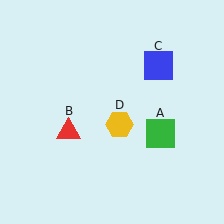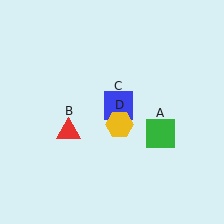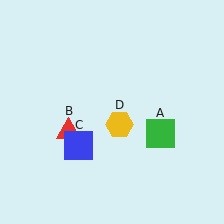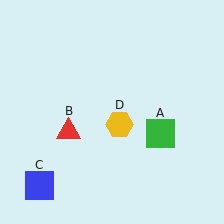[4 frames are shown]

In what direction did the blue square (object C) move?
The blue square (object C) moved down and to the left.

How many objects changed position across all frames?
1 object changed position: blue square (object C).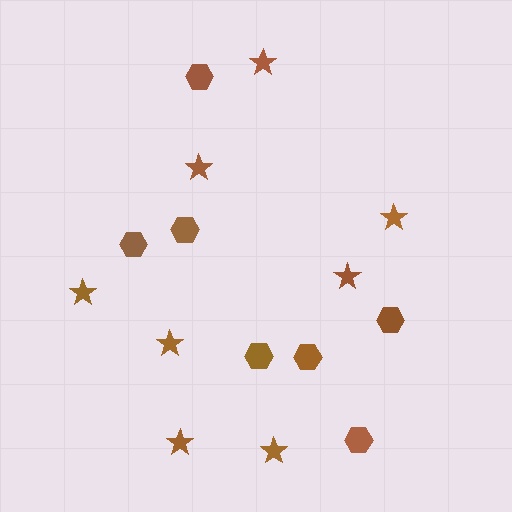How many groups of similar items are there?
There are 2 groups: one group of hexagons (7) and one group of stars (8).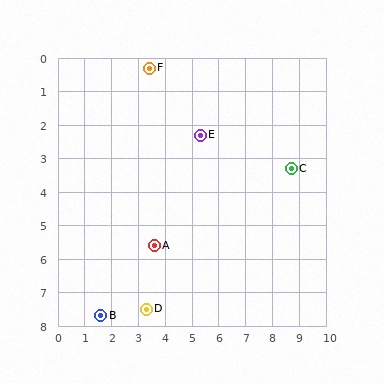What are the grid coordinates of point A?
Point A is at approximately (3.6, 5.6).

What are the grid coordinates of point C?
Point C is at approximately (8.7, 3.3).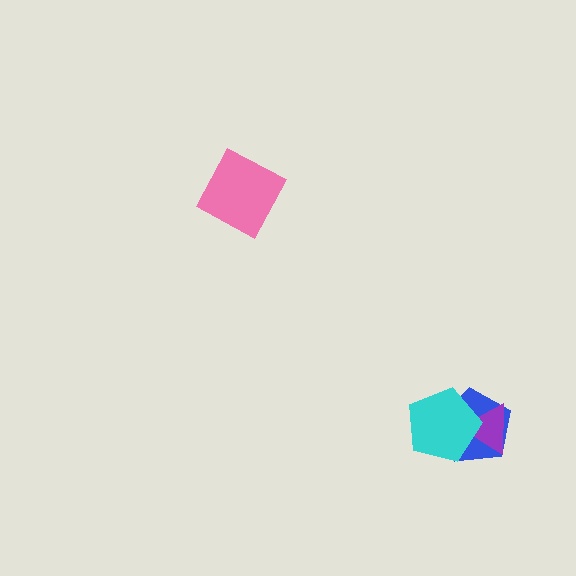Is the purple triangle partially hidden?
Yes, it is partially covered by another shape.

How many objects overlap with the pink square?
0 objects overlap with the pink square.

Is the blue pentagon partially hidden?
Yes, it is partially covered by another shape.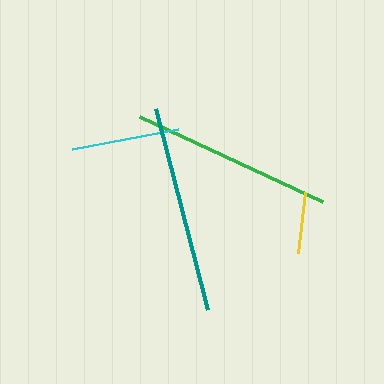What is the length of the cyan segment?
The cyan segment is approximately 108 pixels long.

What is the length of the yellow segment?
The yellow segment is approximately 62 pixels long.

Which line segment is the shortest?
The yellow line is the shortest at approximately 62 pixels.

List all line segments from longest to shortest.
From longest to shortest: teal, green, cyan, yellow.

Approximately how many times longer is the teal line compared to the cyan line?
The teal line is approximately 1.9 times the length of the cyan line.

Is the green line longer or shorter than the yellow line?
The green line is longer than the yellow line.